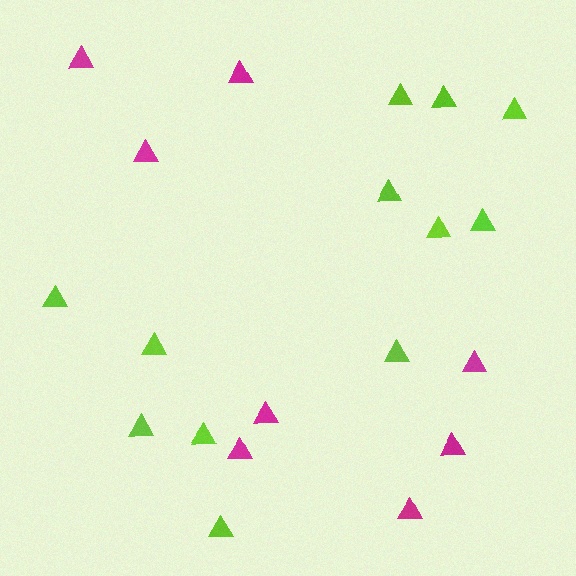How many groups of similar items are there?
There are 2 groups: one group of lime triangles (12) and one group of magenta triangles (8).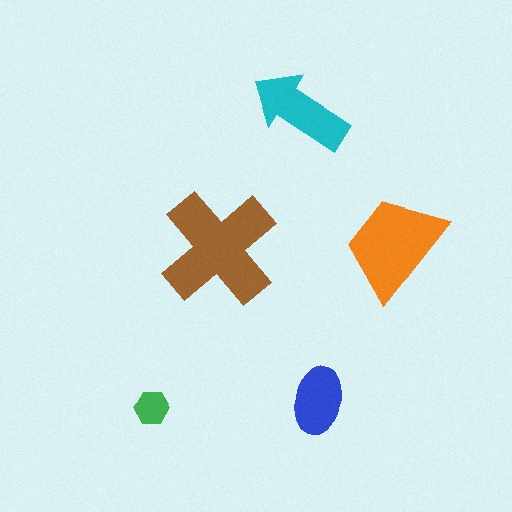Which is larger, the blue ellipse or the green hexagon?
The blue ellipse.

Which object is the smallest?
The green hexagon.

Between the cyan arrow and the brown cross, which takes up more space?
The brown cross.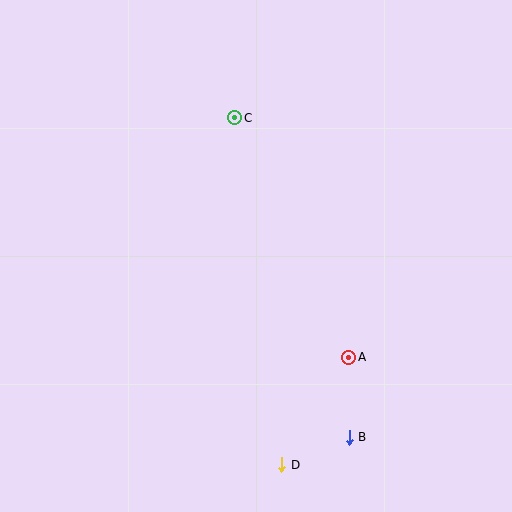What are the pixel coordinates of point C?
Point C is at (235, 118).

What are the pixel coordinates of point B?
Point B is at (349, 437).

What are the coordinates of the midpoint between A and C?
The midpoint between A and C is at (292, 238).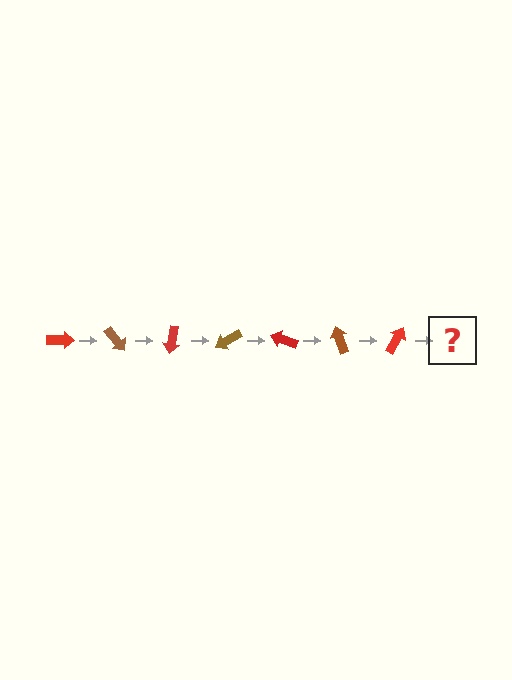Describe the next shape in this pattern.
It should be a brown arrow, rotated 350 degrees from the start.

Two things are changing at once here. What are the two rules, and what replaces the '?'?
The two rules are that it rotates 50 degrees each step and the color cycles through red and brown. The '?' should be a brown arrow, rotated 350 degrees from the start.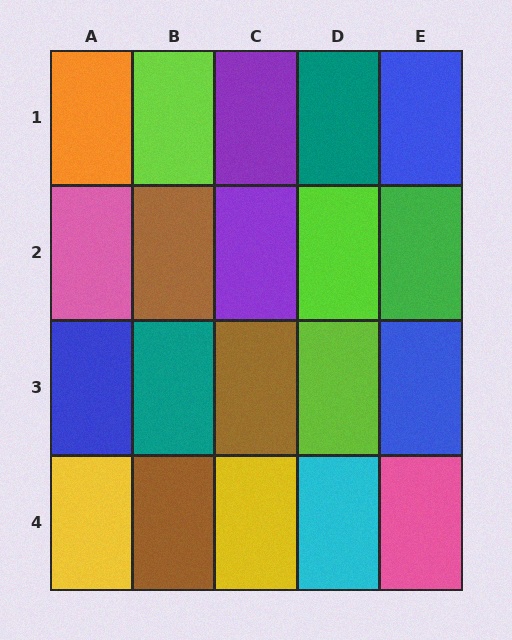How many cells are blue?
3 cells are blue.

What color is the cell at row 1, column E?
Blue.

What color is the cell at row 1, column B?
Lime.